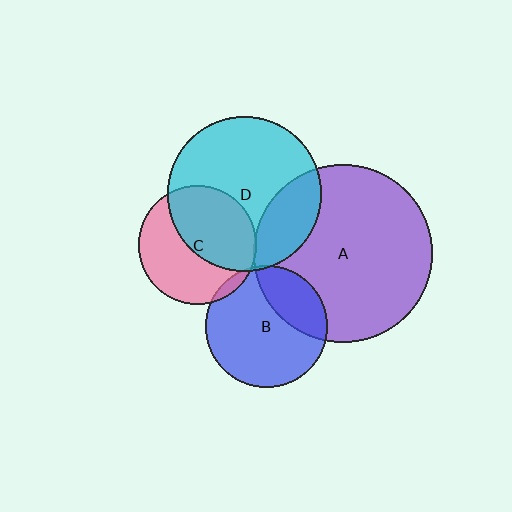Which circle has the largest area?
Circle A (purple).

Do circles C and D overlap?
Yes.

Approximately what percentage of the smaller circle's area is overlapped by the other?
Approximately 50%.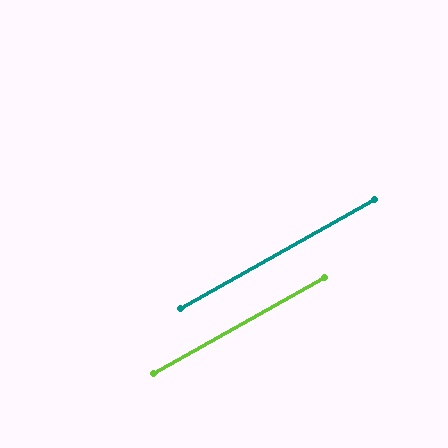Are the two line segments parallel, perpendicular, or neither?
Parallel — their directions differ by only 0.2°.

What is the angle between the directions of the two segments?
Approximately 0 degrees.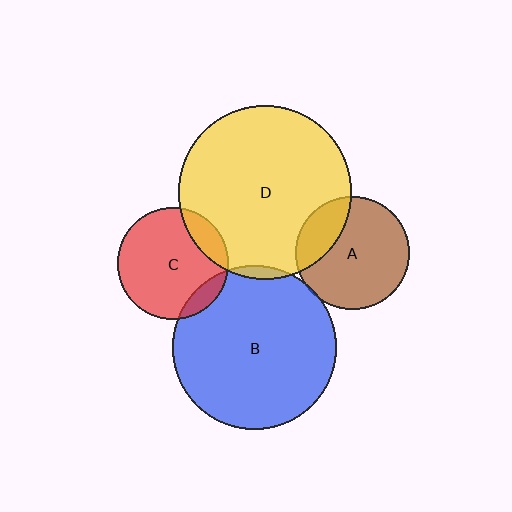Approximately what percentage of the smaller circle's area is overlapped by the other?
Approximately 25%.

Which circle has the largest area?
Circle D (yellow).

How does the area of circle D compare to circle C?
Approximately 2.4 times.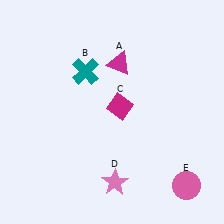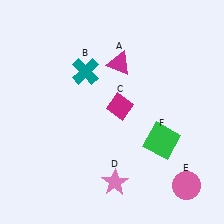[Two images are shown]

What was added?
A green square (F) was added in Image 2.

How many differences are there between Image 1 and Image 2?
There is 1 difference between the two images.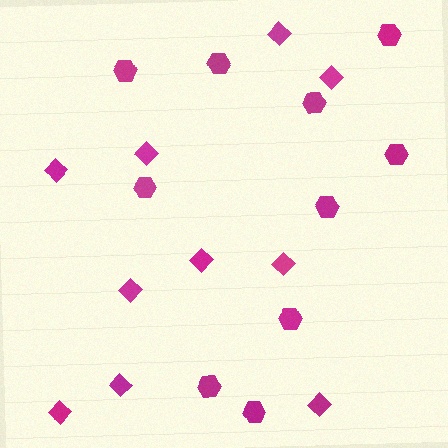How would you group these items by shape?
There are 2 groups: one group of diamonds (10) and one group of hexagons (10).